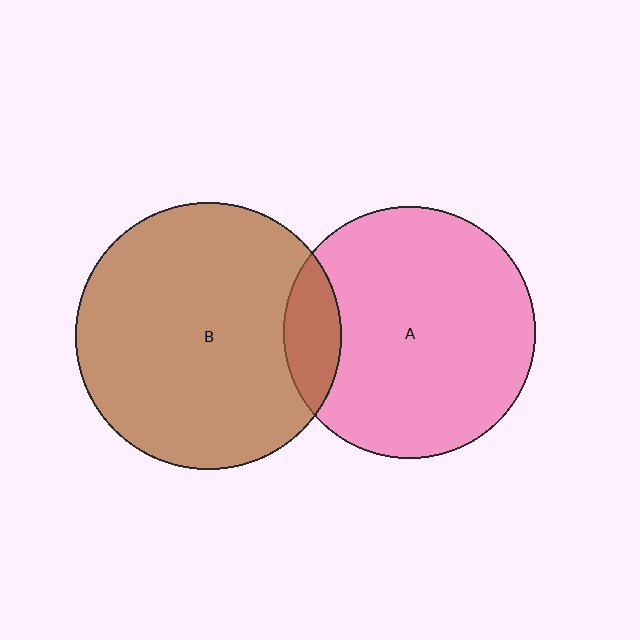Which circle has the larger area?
Circle B (brown).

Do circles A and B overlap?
Yes.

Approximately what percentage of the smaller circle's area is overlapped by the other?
Approximately 15%.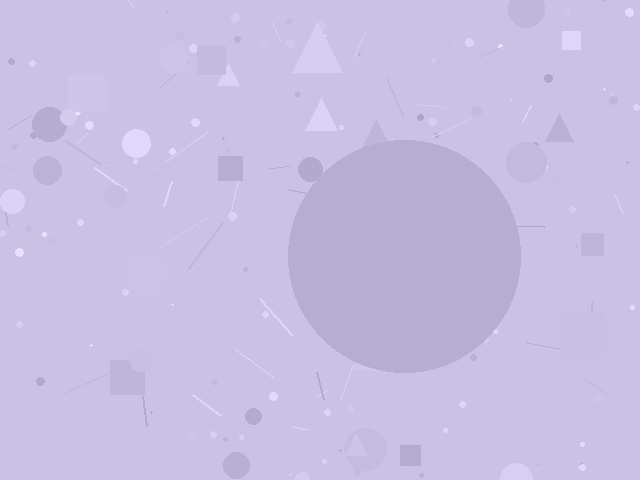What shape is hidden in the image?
A circle is hidden in the image.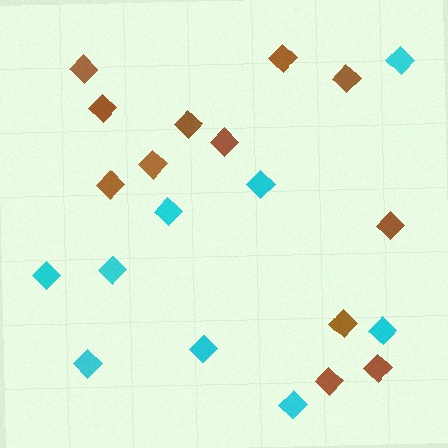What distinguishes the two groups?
There are 2 groups: one group of brown diamonds (12) and one group of cyan diamonds (9).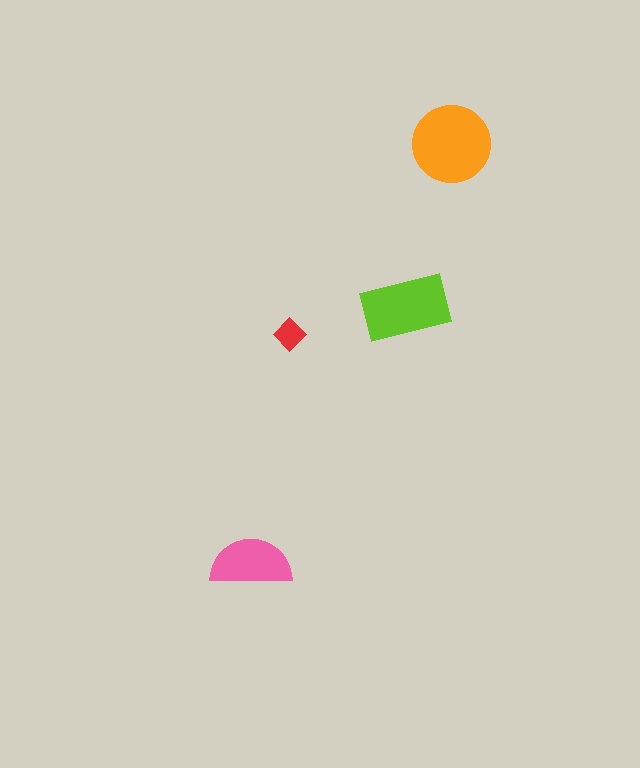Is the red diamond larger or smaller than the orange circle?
Smaller.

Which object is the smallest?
The red diamond.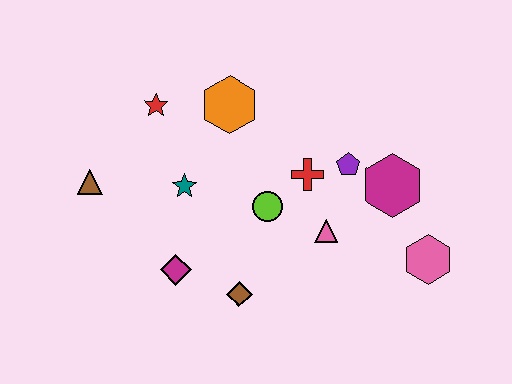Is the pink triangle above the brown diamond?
Yes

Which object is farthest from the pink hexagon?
The brown triangle is farthest from the pink hexagon.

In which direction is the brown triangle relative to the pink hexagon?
The brown triangle is to the left of the pink hexagon.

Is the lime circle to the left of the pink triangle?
Yes